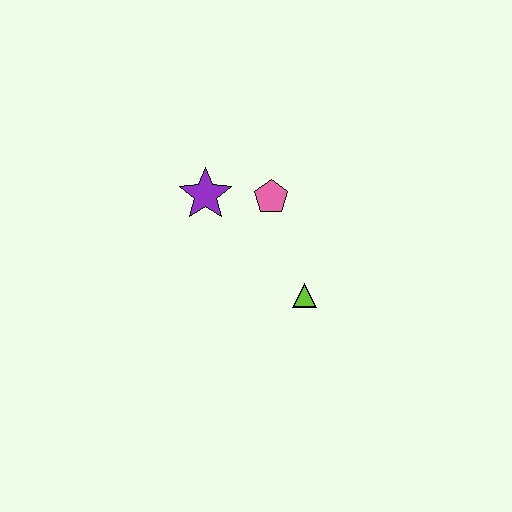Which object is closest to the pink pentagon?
The purple star is closest to the pink pentagon.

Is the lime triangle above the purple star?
No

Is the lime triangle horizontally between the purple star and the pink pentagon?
No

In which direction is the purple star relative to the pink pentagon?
The purple star is to the left of the pink pentagon.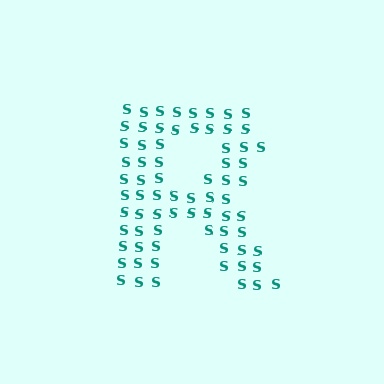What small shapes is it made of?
It is made of small letter S's.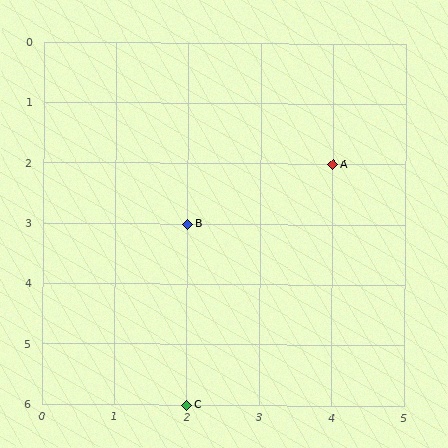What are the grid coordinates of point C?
Point C is at grid coordinates (2, 6).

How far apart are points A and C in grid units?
Points A and C are 2 columns and 4 rows apart (about 4.5 grid units diagonally).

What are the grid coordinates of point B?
Point B is at grid coordinates (2, 3).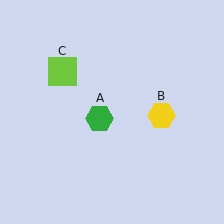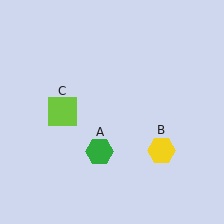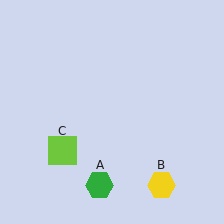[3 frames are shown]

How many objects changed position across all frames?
3 objects changed position: green hexagon (object A), yellow hexagon (object B), lime square (object C).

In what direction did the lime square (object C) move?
The lime square (object C) moved down.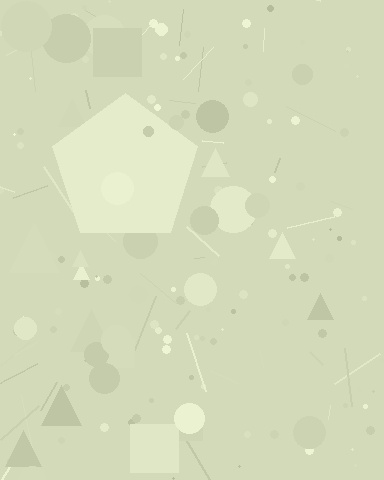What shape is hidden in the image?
A pentagon is hidden in the image.